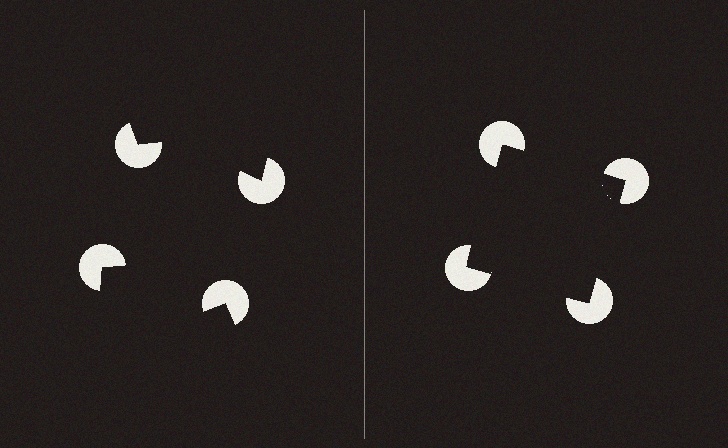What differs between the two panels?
The pac-man discs are positioned identically on both sides; only the wedge orientations differ. On the right they align to a square; on the left they are misaligned.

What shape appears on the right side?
An illusory square.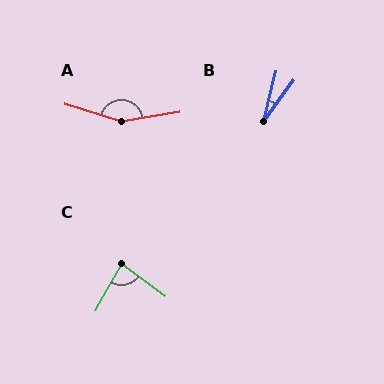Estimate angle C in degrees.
Approximately 82 degrees.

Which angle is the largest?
A, at approximately 154 degrees.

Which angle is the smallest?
B, at approximately 22 degrees.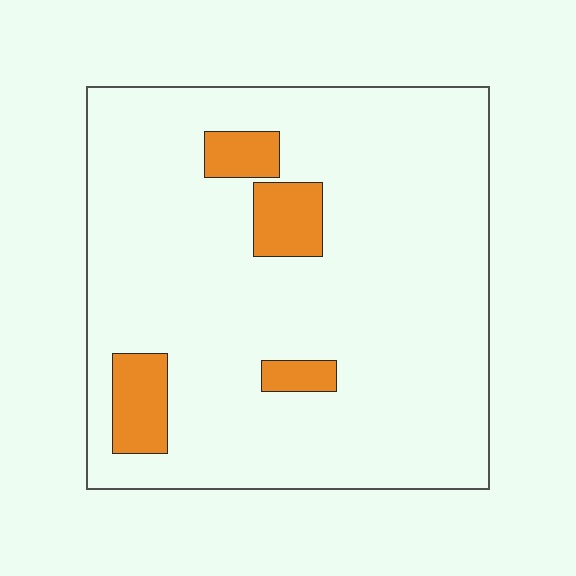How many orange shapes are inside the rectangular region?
4.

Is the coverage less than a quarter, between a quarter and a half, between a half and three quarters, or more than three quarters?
Less than a quarter.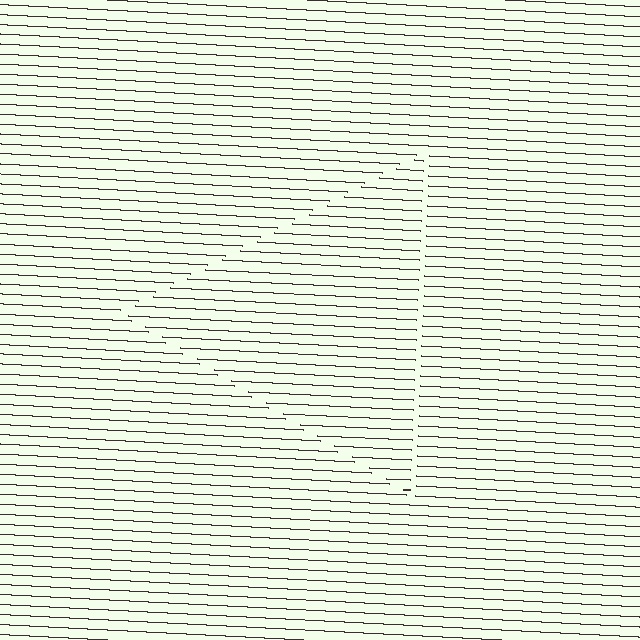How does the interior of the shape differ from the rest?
The interior of the shape contains the same grating, shifted by half a period — the contour is defined by the phase discontinuity where line-ends from the inner and outer gratings abut.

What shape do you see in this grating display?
An illusory triangle. The interior of the shape contains the same grating, shifted by half a period — the contour is defined by the phase discontinuity where line-ends from the inner and outer gratings abut.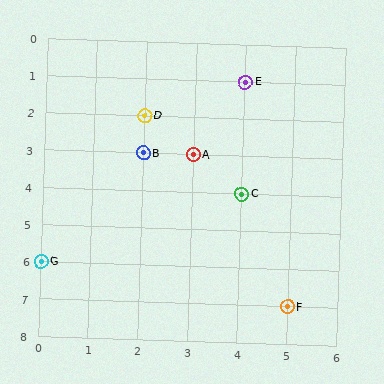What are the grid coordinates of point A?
Point A is at grid coordinates (3, 3).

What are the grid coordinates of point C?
Point C is at grid coordinates (4, 4).